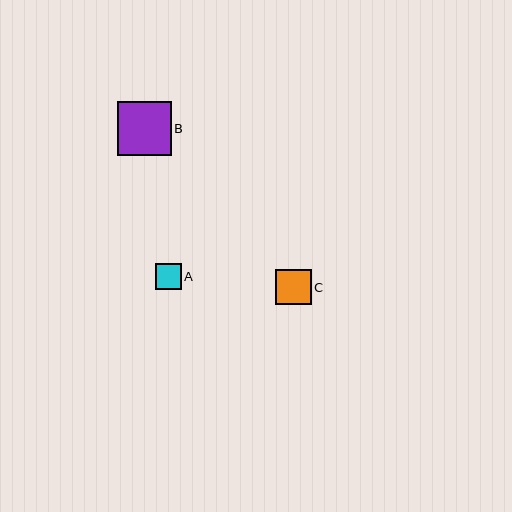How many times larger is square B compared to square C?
Square B is approximately 1.5 times the size of square C.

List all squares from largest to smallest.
From largest to smallest: B, C, A.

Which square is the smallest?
Square A is the smallest with a size of approximately 26 pixels.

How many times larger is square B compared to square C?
Square B is approximately 1.5 times the size of square C.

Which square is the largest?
Square B is the largest with a size of approximately 54 pixels.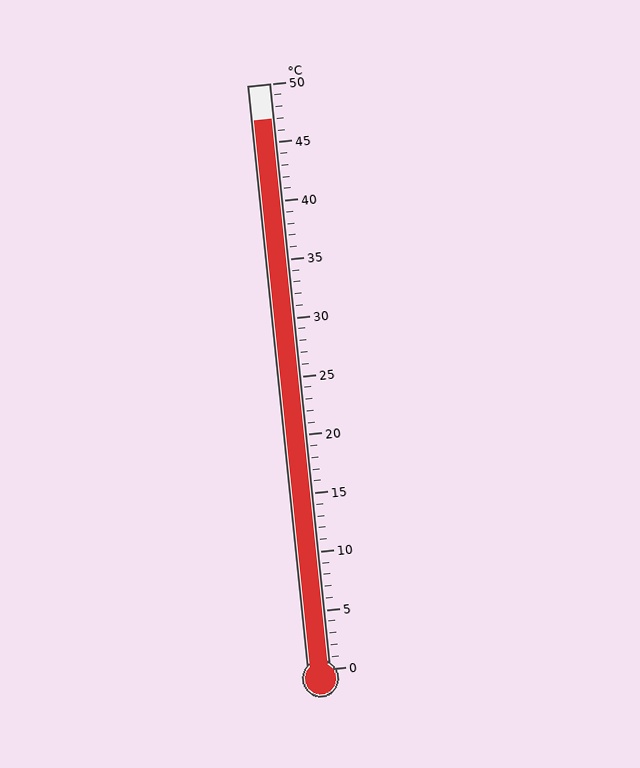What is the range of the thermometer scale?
The thermometer scale ranges from 0°C to 50°C.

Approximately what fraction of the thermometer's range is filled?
The thermometer is filled to approximately 95% of its range.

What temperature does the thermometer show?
The thermometer shows approximately 47°C.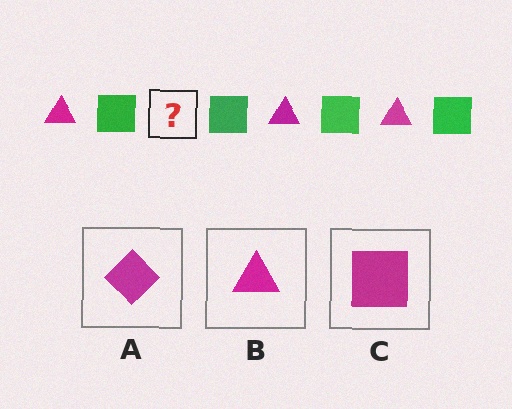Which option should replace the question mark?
Option B.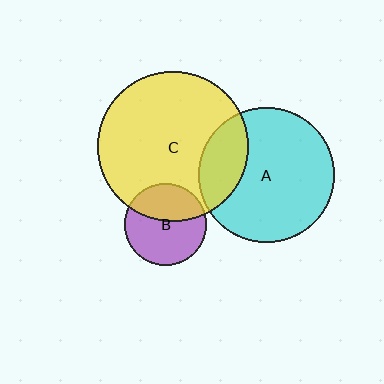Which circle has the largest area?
Circle C (yellow).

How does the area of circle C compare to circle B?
Approximately 3.4 times.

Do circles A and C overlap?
Yes.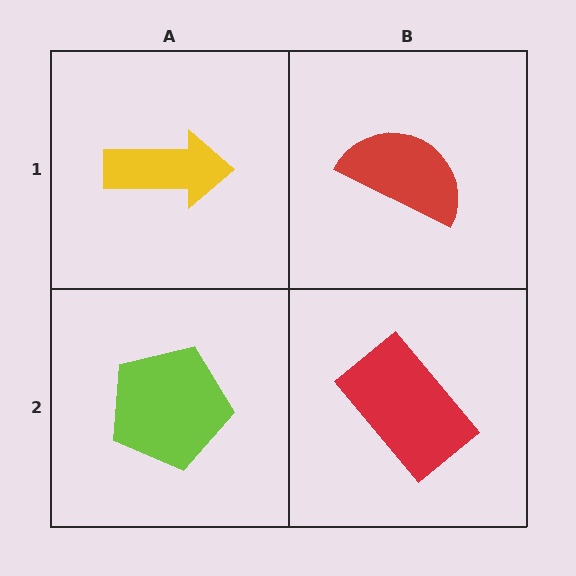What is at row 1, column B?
A red semicircle.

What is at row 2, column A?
A lime pentagon.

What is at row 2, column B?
A red rectangle.